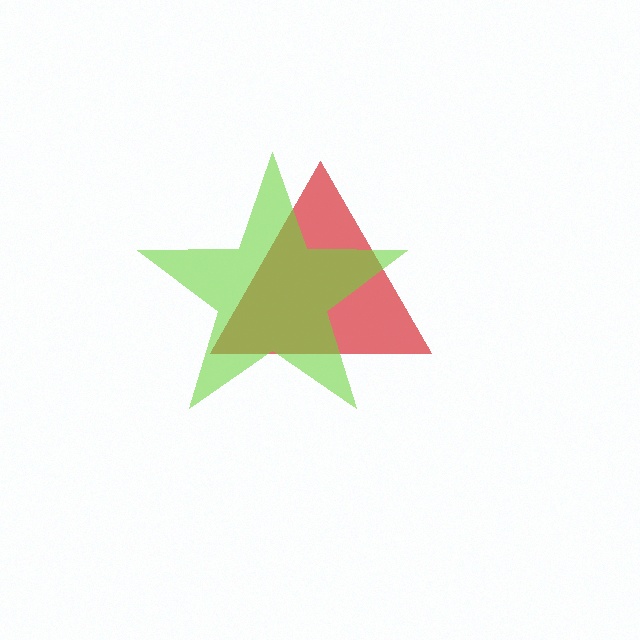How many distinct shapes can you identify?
There are 2 distinct shapes: a red triangle, a lime star.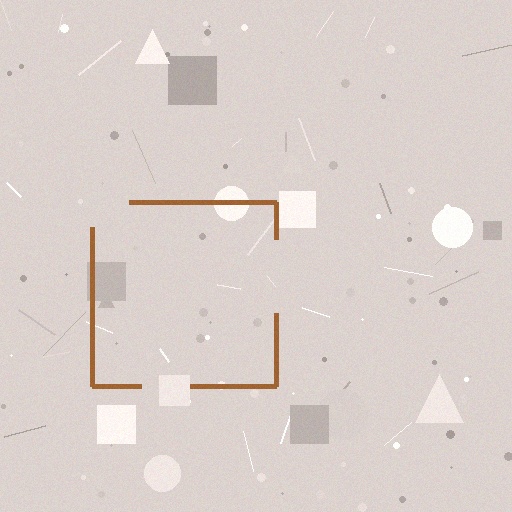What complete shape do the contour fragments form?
The contour fragments form a square.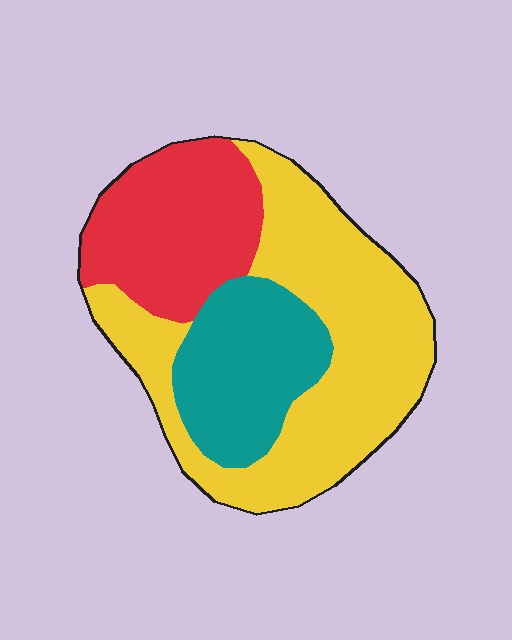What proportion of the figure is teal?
Teal covers about 25% of the figure.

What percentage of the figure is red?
Red takes up between a quarter and a half of the figure.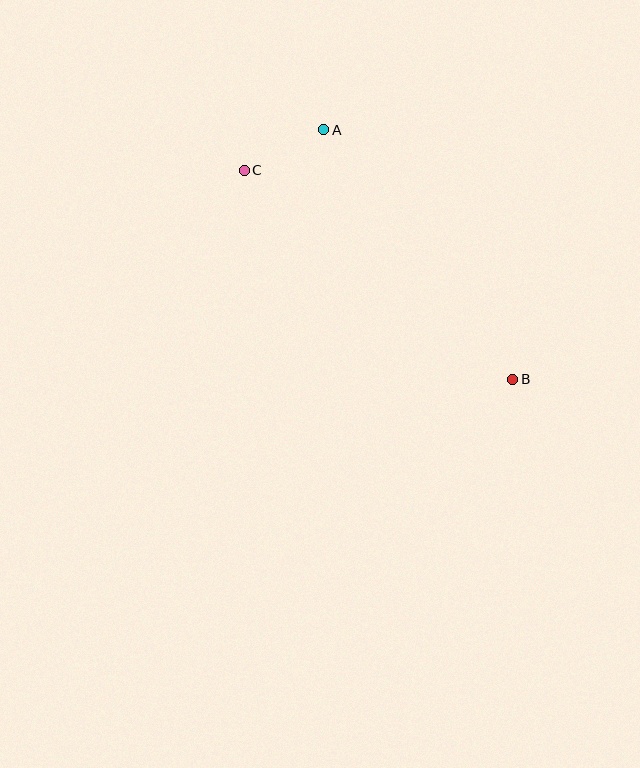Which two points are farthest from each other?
Points B and C are farthest from each other.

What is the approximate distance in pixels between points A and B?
The distance between A and B is approximately 313 pixels.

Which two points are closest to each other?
Points A and C are closest to each other.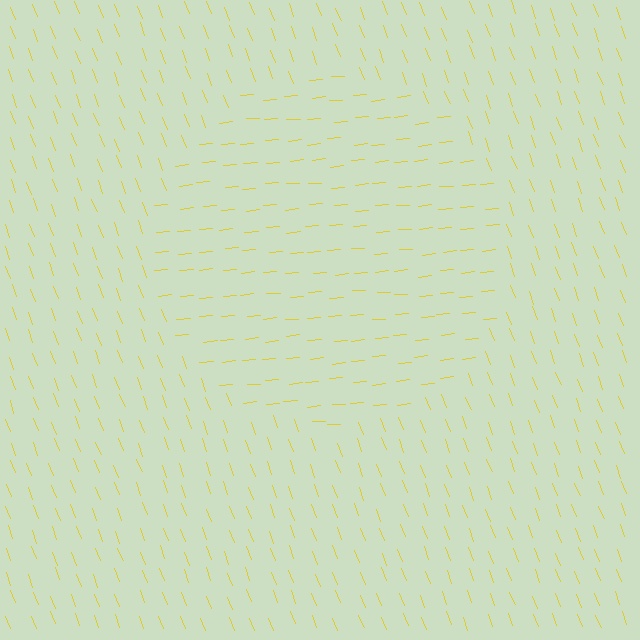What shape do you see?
I see a circle.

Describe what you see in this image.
The image is filled with small yellow line segments. A circle region in the image has lines oriented differently from the surrounding lines, creating a visible texture boundary.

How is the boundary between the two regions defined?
The boundary is defined purely by a change in line orientation (approximately 75 degrees difference). All lines are the same color and thickness.